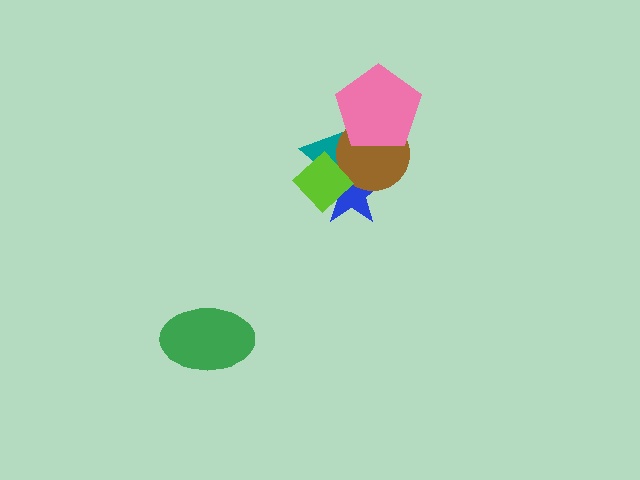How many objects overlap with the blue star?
3 objects overlap with the blue star.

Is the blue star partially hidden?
Yes, it is partially covered by another shape.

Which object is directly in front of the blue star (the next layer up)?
The teal triangle is directly in front of the blue star.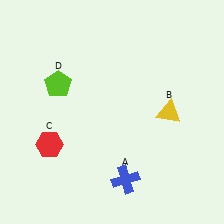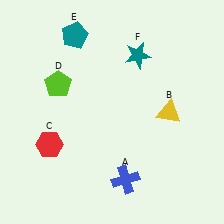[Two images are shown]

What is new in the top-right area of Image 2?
A teal star (F) was added in the top-right area of Image 2.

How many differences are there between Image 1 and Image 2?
There are 2 differences between the two images.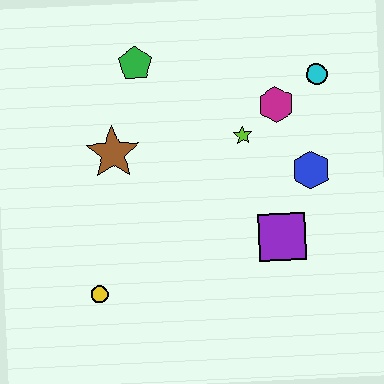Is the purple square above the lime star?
No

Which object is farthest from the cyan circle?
The yellow circle is farthest from the cyan circle.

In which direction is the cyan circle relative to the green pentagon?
The cyan circle is to the right of the green pentagon.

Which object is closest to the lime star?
The magenta hexagon is closest to the lime star.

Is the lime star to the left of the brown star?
No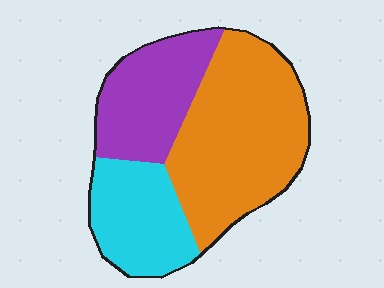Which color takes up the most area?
Orange, at roughly 50%.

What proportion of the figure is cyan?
Cyan covers 24% of the figure.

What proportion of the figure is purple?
Purple takes up about one quarter (1/4) of the figure.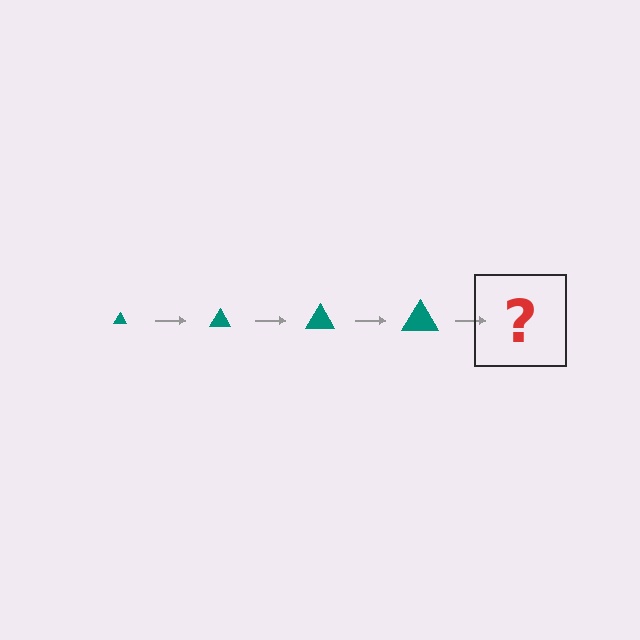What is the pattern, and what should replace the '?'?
The pattern is that the triangle gets progressively larger each step. The '?' should be a teal triangle, larger than the previous one.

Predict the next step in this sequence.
The next step is a teal triangle, larger than the previous one.